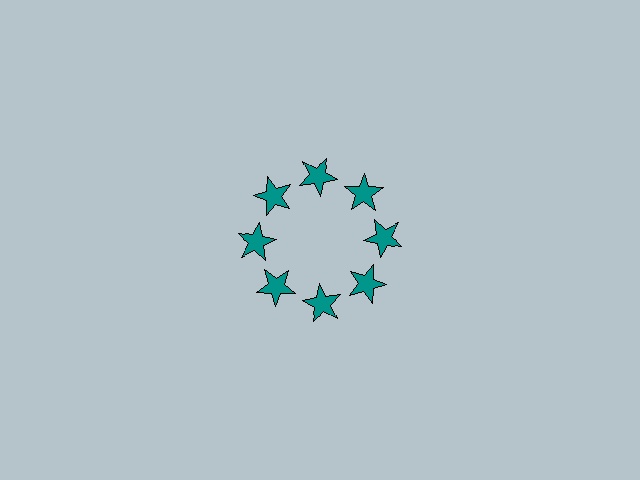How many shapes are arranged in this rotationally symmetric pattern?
There are 8 shapes, arranged in 8 groups of 1.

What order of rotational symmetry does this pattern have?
This pattern has 8-fold rotational symmetry.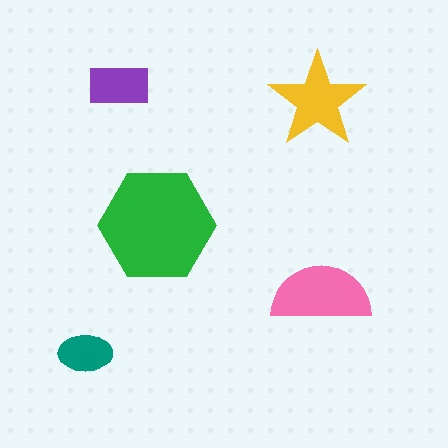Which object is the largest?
The green hexagon.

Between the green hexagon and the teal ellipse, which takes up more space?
The green hexagon.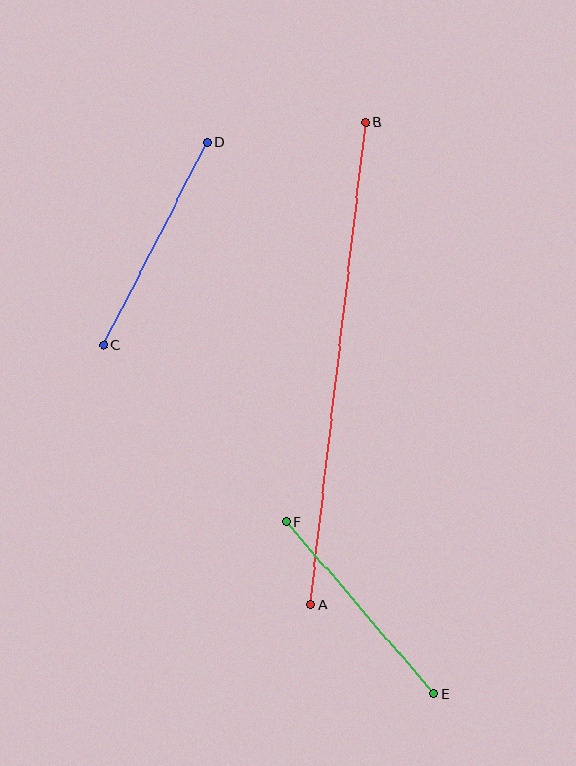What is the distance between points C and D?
The distance is approximately 228 pixels.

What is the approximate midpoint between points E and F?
The midpoint is at approximately (360, 608) pixels.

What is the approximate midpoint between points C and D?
The midpoint is at approximately (155, 244) pixels.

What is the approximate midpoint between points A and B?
The midpoint is at approximately (338, 363) pixels.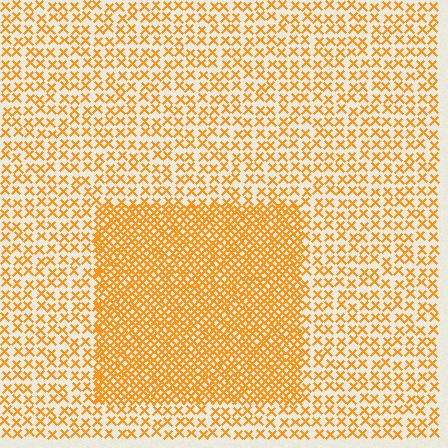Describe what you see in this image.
The image contains small orange elements arranged at two different densities. A rectangle-shaped region is visible where the elements are more densely packed than the surrounding area.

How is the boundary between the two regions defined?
The boundary is defined by a change in element density (approximately 2.5x ratio). All elements are the same color, size, and shape.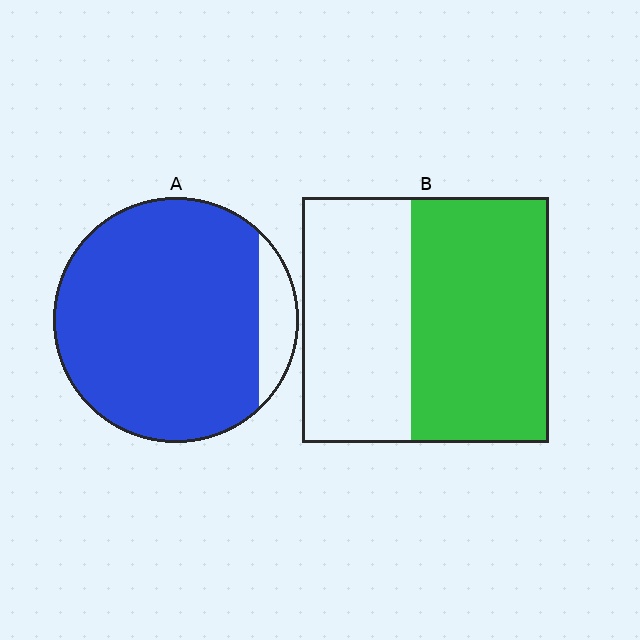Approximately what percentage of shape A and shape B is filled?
A is approximately 90% and B is approximately 55%.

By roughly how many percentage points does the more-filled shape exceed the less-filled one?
By roughly 35 percentage points (A over B).